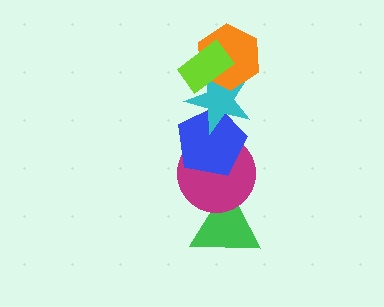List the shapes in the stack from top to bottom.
From top to bottom: the lime rectangle, the orange hexagon, the cyan star, the blue pentagon, the magenta circle, the green triangle.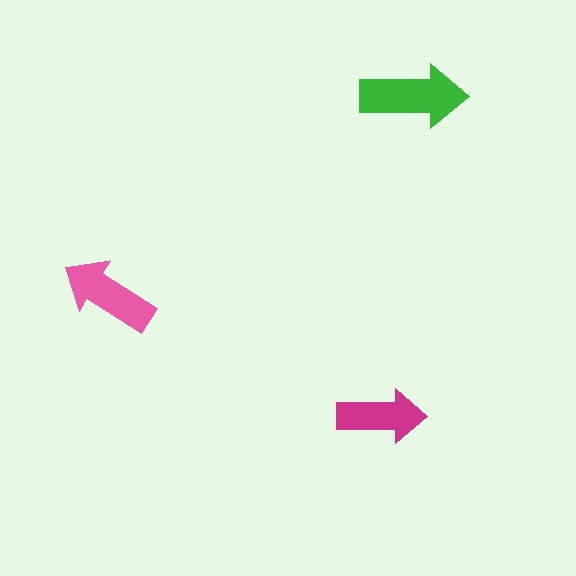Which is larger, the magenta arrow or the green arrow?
The green one.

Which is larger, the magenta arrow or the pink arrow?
The pink one.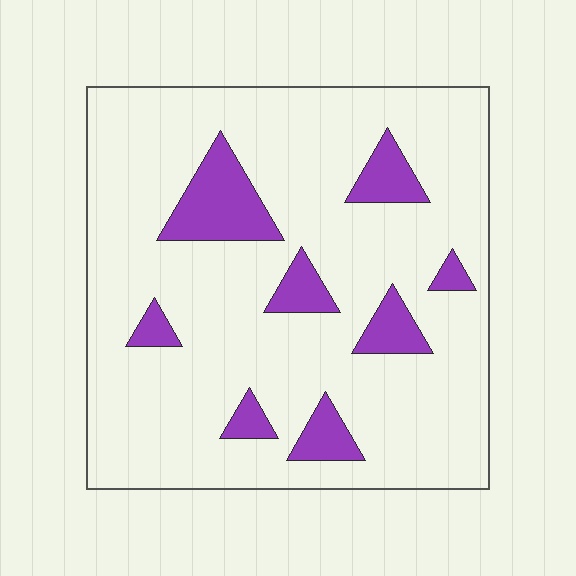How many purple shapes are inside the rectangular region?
8.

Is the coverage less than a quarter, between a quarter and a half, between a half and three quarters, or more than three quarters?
Less than a quarter.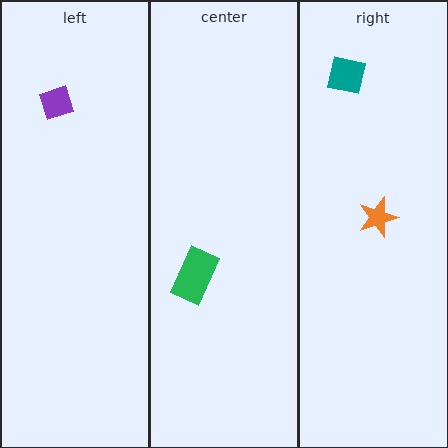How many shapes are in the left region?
1.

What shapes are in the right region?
The orange star, the teal square.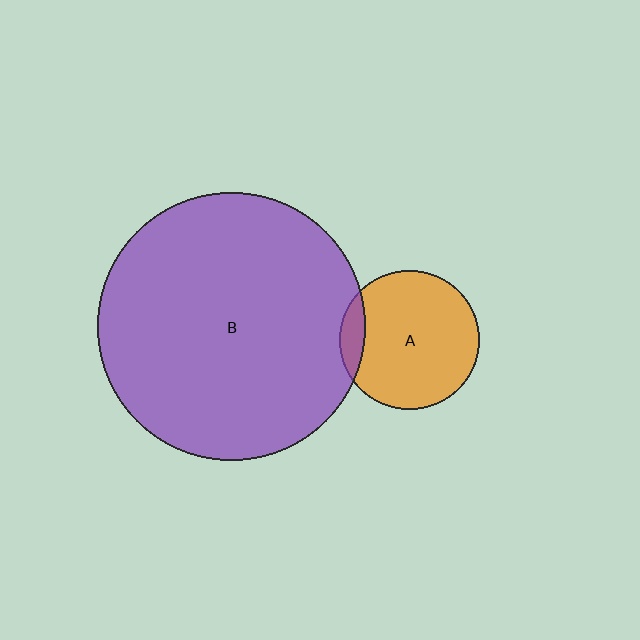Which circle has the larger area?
Circle B (purple).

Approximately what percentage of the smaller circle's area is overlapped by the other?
Approximately 10%.